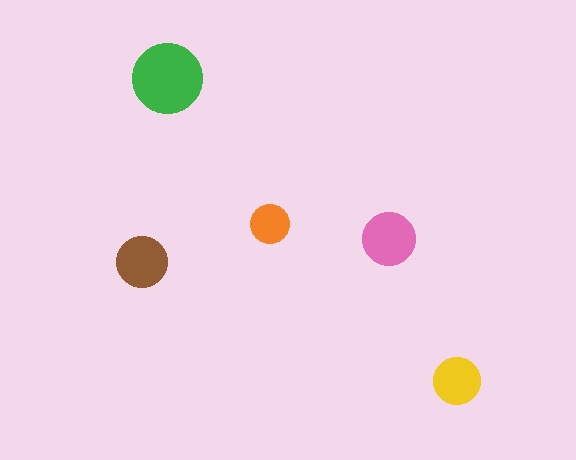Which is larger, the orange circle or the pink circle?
The pink one.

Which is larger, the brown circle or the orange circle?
The brown one.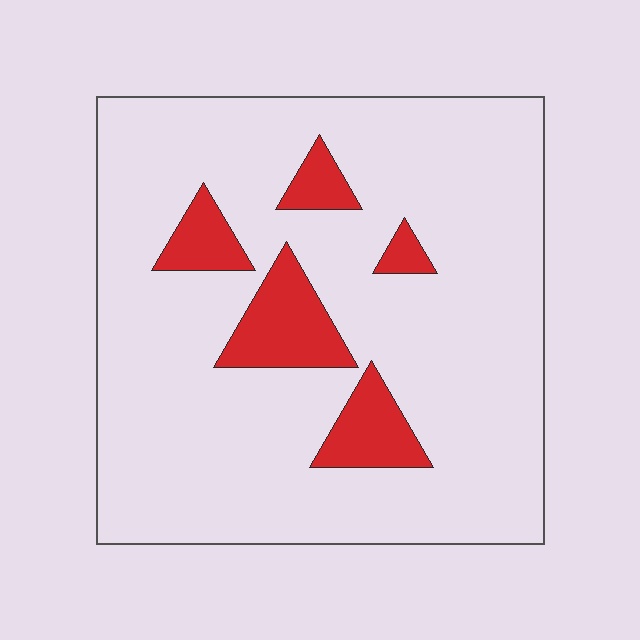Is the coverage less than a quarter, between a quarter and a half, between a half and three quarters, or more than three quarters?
Less than a quarter.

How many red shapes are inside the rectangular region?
5.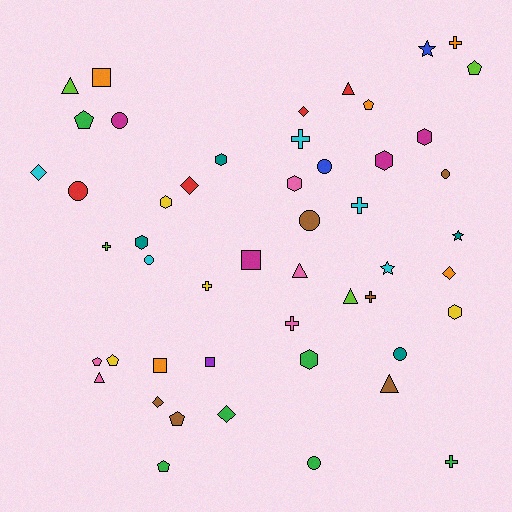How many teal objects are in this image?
There are 4 teal objects.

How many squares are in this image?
There are 4 squares.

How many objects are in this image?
There are 50 objects.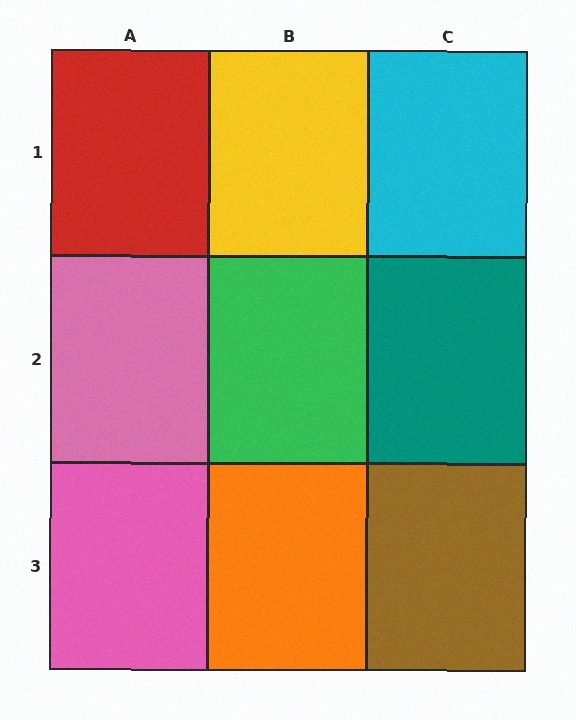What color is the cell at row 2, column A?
Pink.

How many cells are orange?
1 cell is orange.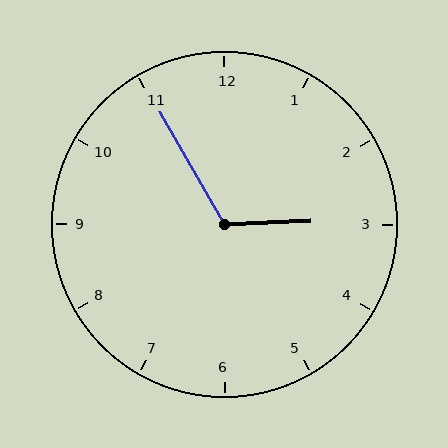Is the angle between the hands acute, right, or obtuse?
It is obtuse.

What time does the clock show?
2:55.